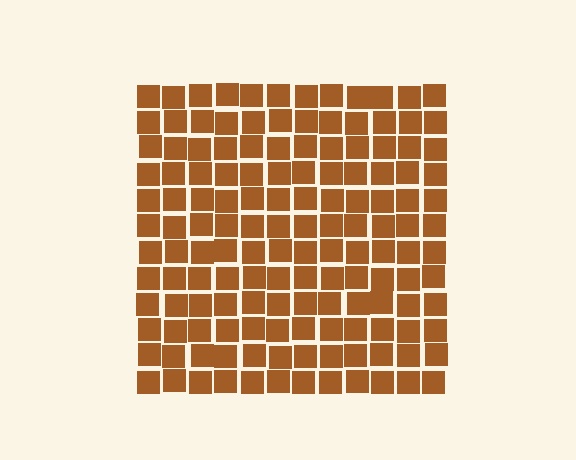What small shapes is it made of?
It is made of small squares.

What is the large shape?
The large shape is a square.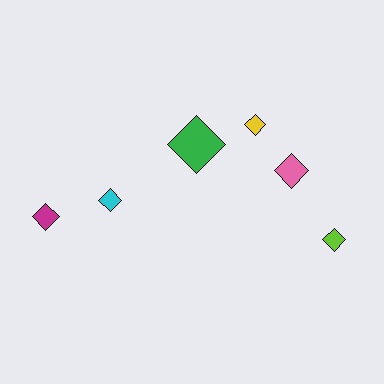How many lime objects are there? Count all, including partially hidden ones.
There is 1 lime object.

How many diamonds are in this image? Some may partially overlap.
There are 6 diamonds.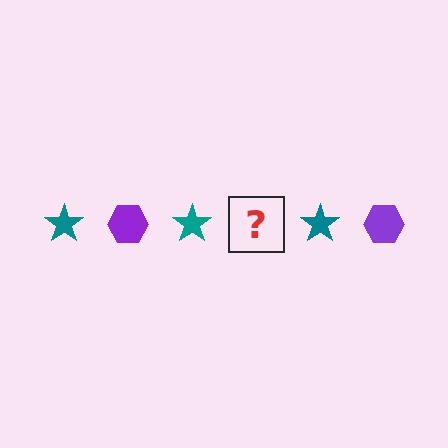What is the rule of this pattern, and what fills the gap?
The rule is that the pattern alternates between teal star and purple hexagon. The gap should be filled with a purple hexagon.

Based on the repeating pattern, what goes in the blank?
The blank should be a purple hexagon.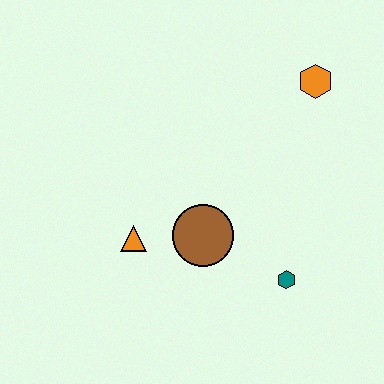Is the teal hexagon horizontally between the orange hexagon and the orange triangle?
Yes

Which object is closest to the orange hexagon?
The brown circle is closest to the orange hexagon.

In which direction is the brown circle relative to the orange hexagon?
The brown circle is below the orange hexagon.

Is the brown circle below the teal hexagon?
No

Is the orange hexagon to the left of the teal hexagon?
No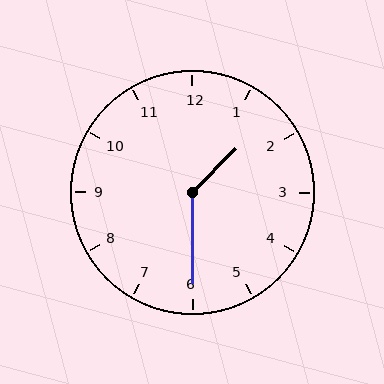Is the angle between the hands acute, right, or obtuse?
It is obtuse.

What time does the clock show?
1:30.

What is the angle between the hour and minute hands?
Approximately 135 degrees.